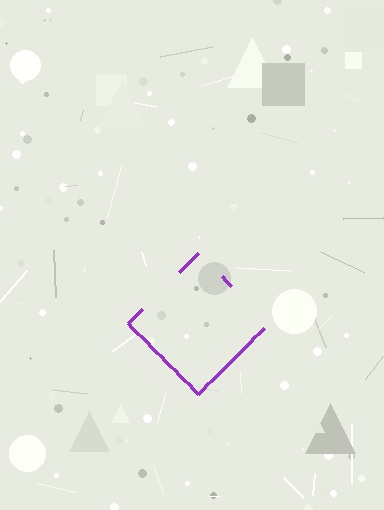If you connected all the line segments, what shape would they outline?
They would outline a diamond.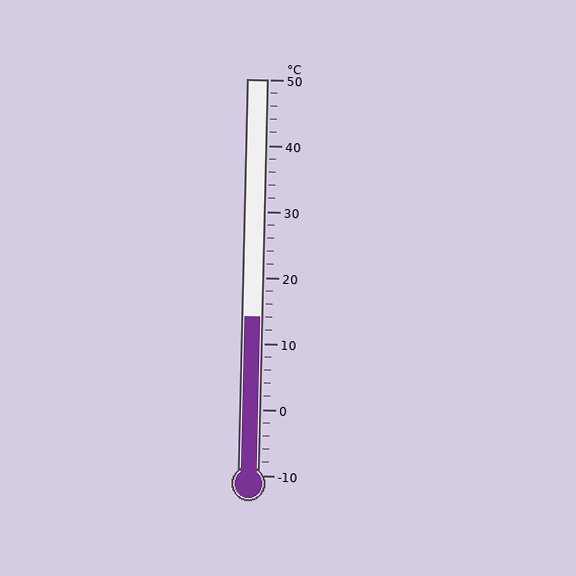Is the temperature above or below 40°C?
The temperature is below 40°C.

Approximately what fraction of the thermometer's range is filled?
The thermometer is filled to approximately 40% of its range.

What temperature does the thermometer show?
The thermometer shows approximately 14°C.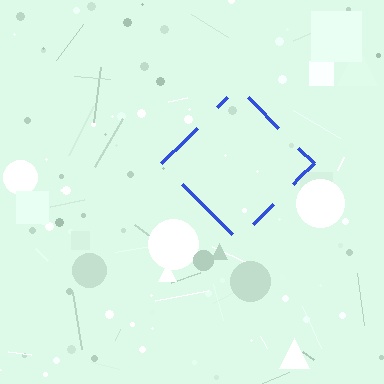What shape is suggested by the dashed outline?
The dashed outline suggests a diamond.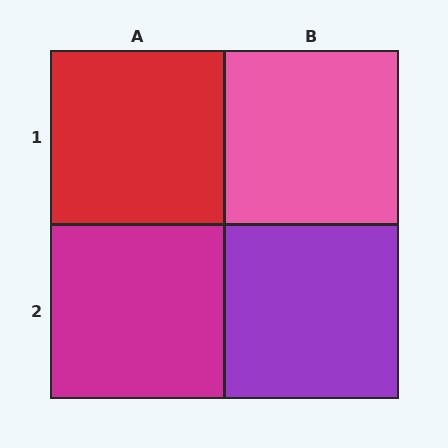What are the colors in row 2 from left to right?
Magenta, purple.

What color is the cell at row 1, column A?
Red.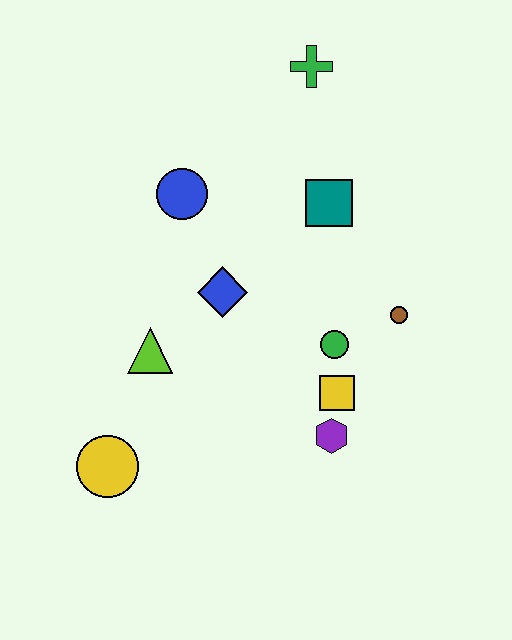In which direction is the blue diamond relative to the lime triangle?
The blue diamond is to the right of the lime triangle.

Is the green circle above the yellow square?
Yes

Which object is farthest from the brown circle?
The yellow circle is farthest from the brown circle.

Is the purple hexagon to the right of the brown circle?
No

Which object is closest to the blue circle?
The blue diamond is closest to the blue circle.